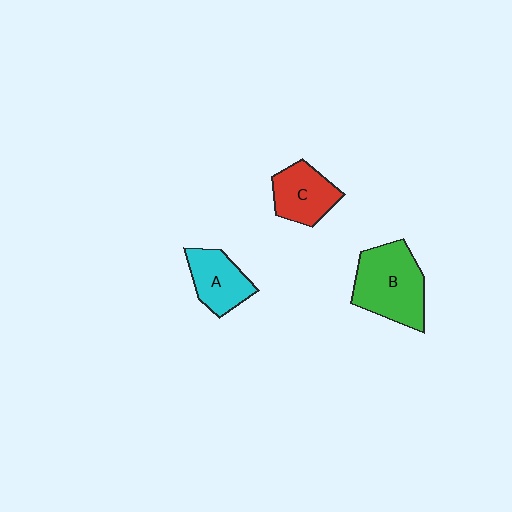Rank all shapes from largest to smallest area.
From largest to smallest: B (green), C (red), A (cyan).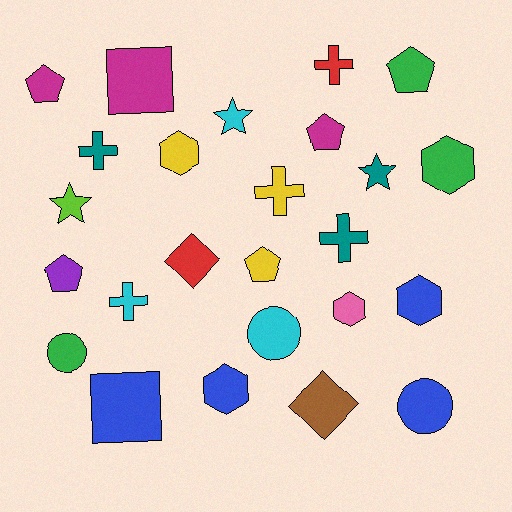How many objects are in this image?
There are 25 objects.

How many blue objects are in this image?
There are 4 blue objects.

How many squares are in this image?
There are 2 squares.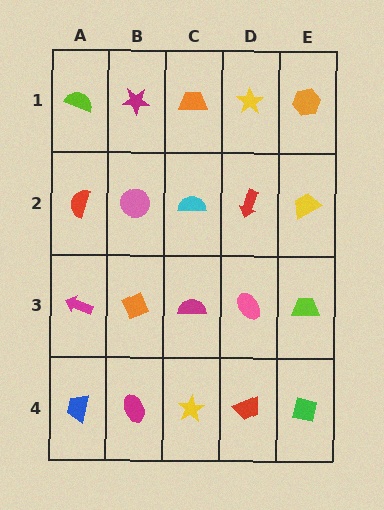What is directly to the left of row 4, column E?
A red trapezoid.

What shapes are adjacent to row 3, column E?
A yellow trapezoid (row 2, column E), a green square (row 4, column E), a pink ellipse (row 3, column D).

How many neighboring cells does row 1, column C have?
3.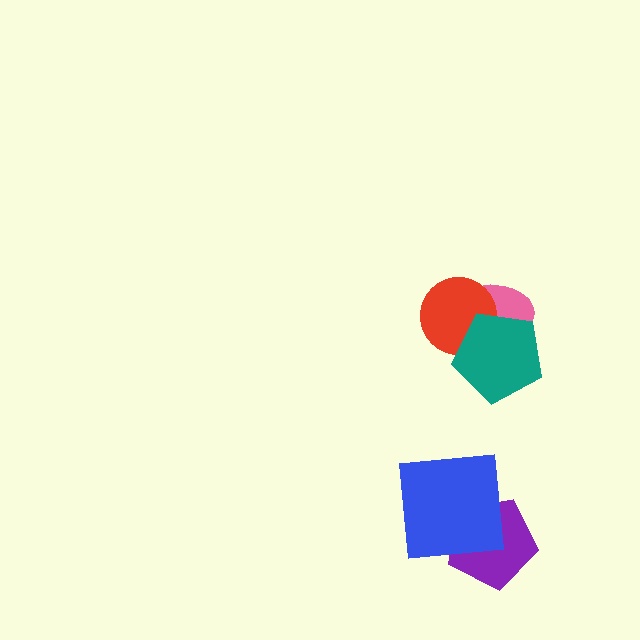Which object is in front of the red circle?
The teal pentagon is in front of the red circle.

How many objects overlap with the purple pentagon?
1 object overlaps with the purple pentagon.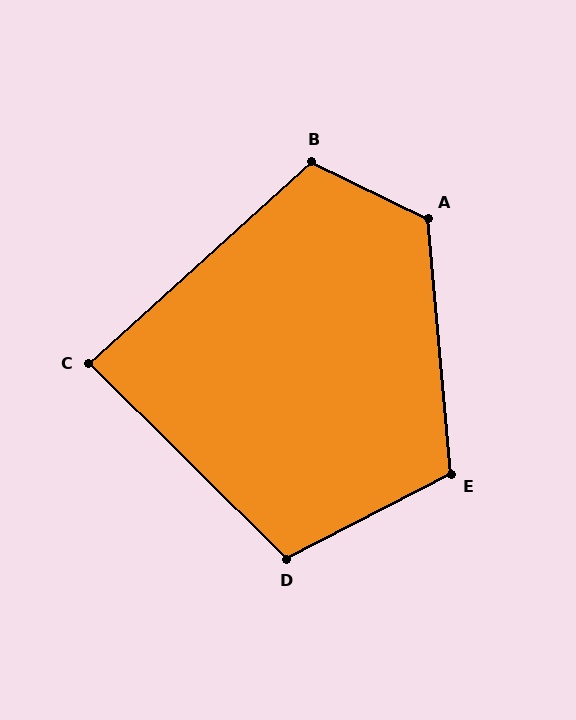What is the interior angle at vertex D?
Approximately 108 degrees (obtuse).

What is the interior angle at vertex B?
Approximately 112 degrees (obtuse).